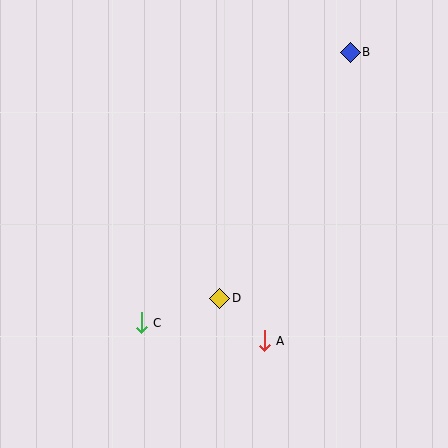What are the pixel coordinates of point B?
Point B is at (350, 52).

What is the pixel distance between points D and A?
The distance between D and A is 62 pixels.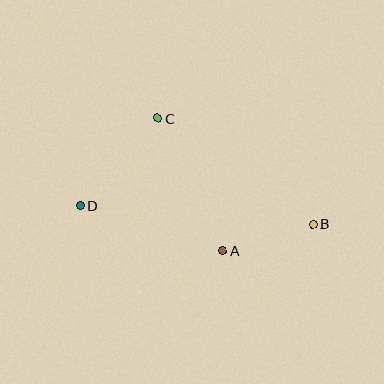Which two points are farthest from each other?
Points B and D are farthest from each other.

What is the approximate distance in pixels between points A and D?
The distance between A and D is approximately 150 pixels.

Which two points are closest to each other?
Points A and B are closest to each other.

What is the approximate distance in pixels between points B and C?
The distance between B and C is approximately 188 pixels.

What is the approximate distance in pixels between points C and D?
The distance between C and D is approximately 117 pixels.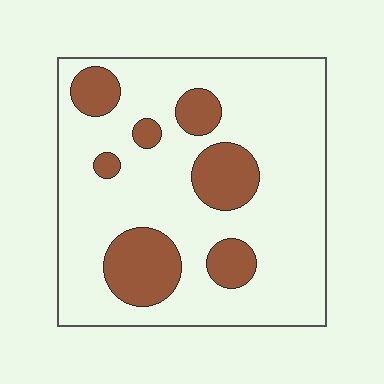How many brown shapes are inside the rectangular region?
7.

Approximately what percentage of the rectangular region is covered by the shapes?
Approximately 20%.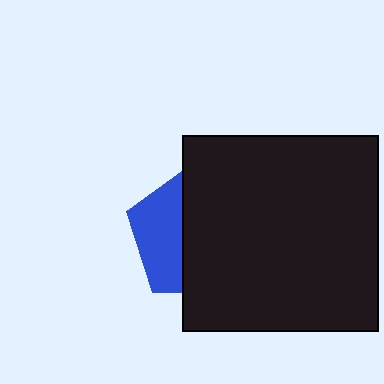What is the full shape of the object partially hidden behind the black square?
The partially hidden object is a blue pentagon.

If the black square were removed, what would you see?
You would see the complete blue pentagon.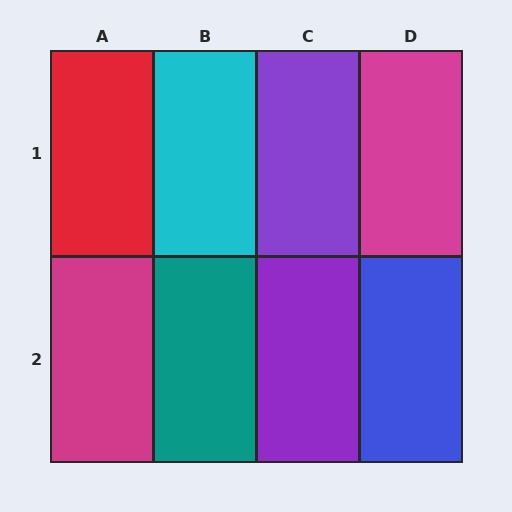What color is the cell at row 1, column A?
Red.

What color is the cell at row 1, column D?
Magenta.